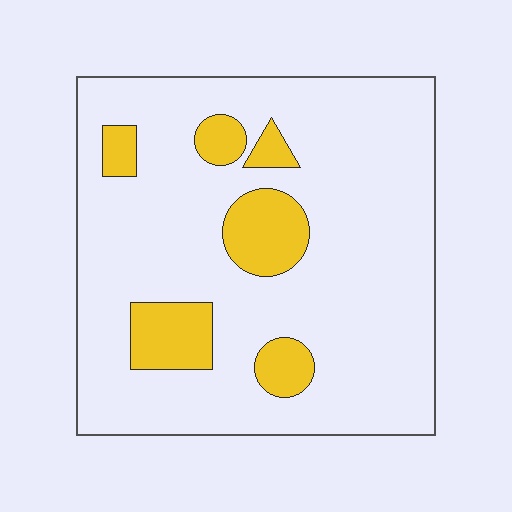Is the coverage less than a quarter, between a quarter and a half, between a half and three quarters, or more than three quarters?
Less than a quarter.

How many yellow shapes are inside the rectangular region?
6.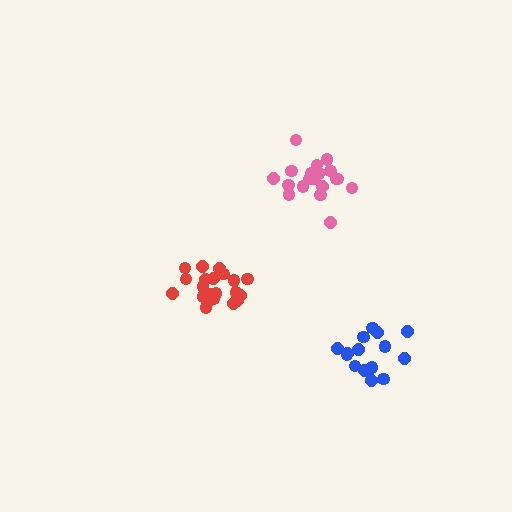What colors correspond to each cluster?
The clusters are colored: pink, red, blue.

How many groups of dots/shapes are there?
There are 3 groups.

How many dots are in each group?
Group 1: 19 dots, Group 2: 21 dots, Group 3: 15 dots (55 total).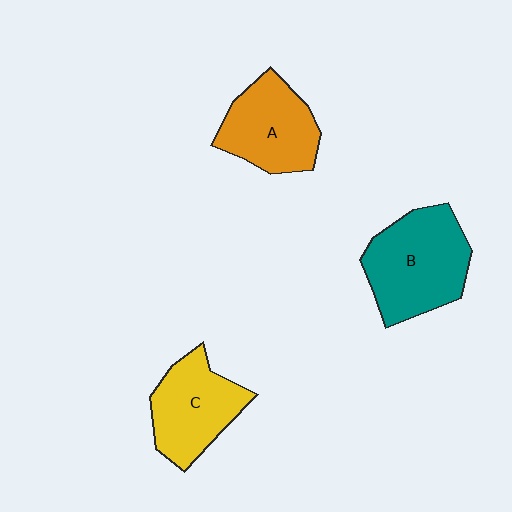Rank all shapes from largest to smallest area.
From largest to smallest: B (teal), A (orange), C (yellow).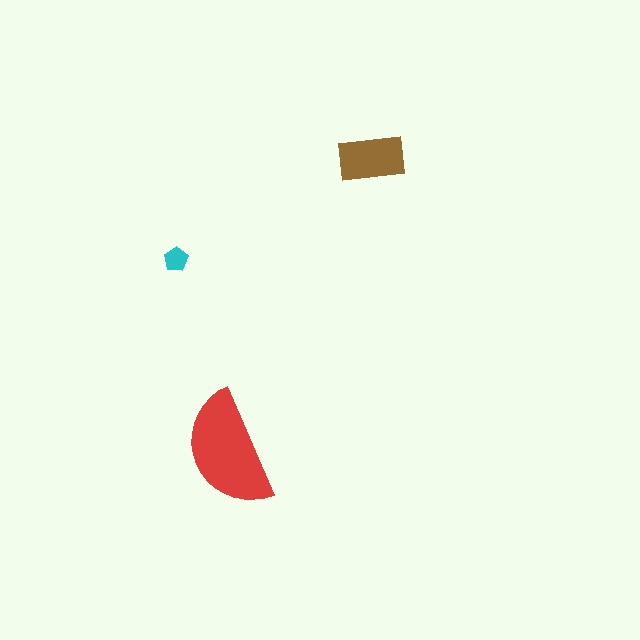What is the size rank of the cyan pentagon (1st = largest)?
3rd.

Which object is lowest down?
The red semicircle is bottommost.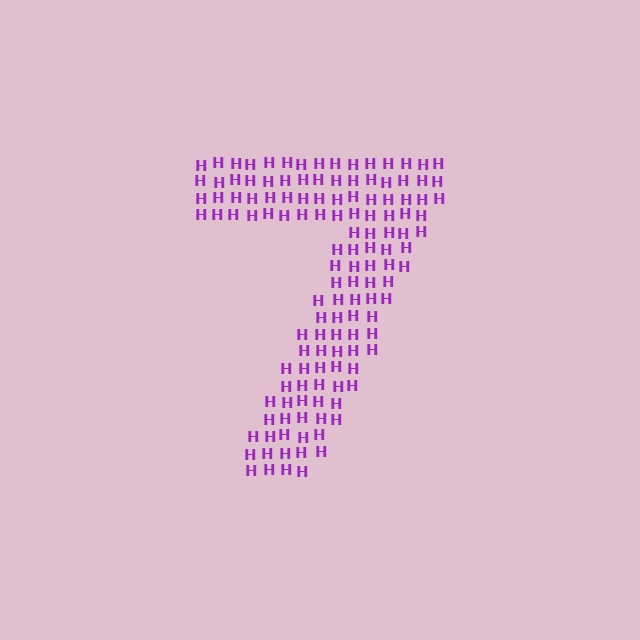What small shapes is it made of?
It is made of small letter H's.